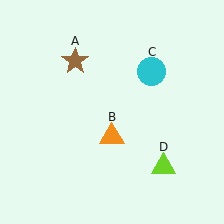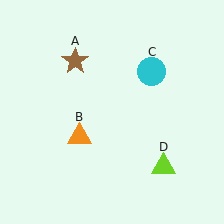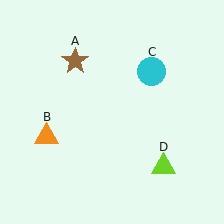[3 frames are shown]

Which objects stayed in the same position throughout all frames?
Brown star (object A) and cyan circle (object C) and lime triangle (object D) remained stationary.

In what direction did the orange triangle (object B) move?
The orange triangle (object B) moved left.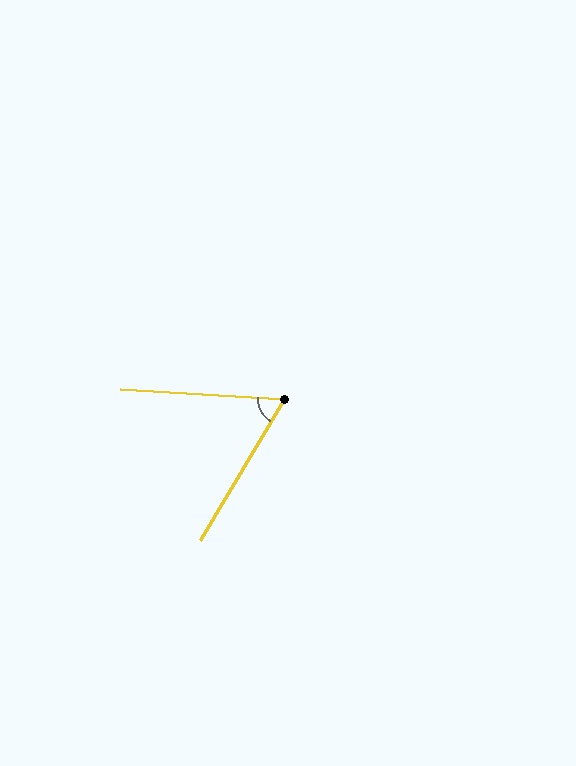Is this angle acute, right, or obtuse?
It is acute.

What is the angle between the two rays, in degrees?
Approximately 63 degrees.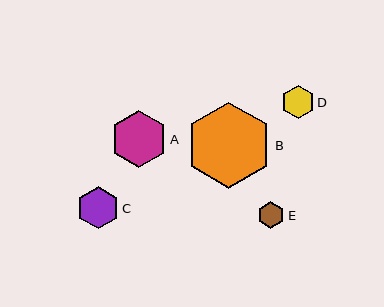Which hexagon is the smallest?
Hexagon E is the smallest with a size of approximately 27 pixels.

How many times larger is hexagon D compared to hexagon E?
Hexagon D is approximately 1.2 times the size of hexagon E.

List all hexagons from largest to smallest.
From largest to smallest: B, A, C, D, E.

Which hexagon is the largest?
Hexagon B is the largest with a size of approximately 86 pixels.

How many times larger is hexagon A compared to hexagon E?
Hexagon A is approximately 2.1 times the size of hexagon E.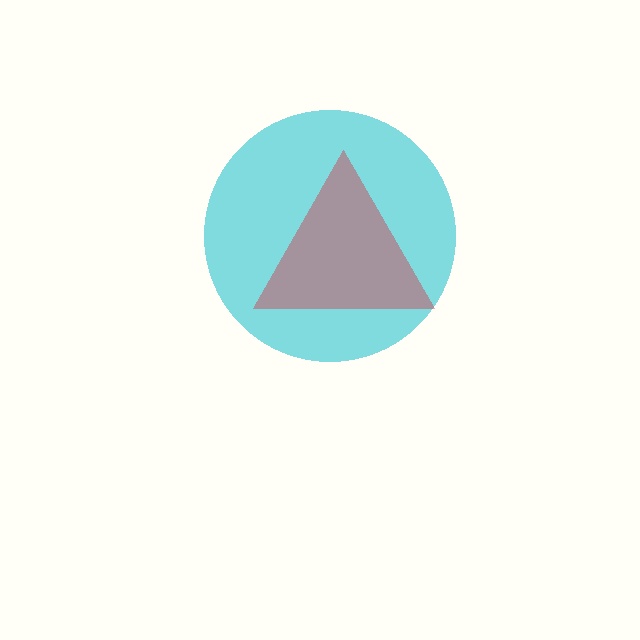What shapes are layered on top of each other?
The layered shapes are: a cyan circle, a red triangle.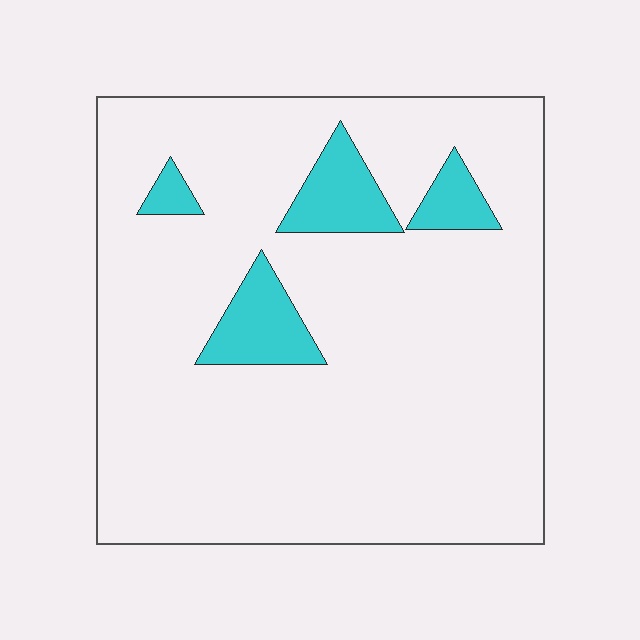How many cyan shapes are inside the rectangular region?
4.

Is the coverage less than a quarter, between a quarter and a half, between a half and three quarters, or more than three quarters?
Less than a quarter.